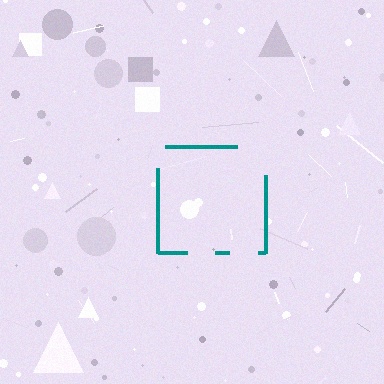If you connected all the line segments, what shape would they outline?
They would outline a square.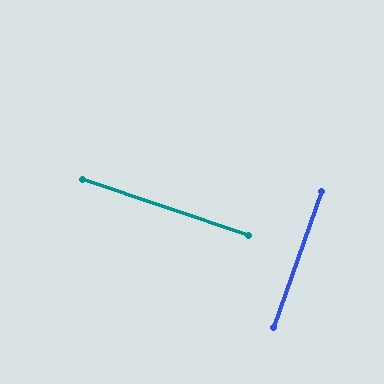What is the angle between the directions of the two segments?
Approximately 89 degrees.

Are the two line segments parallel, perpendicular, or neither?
Perpendicular — they meet at approximately 89°.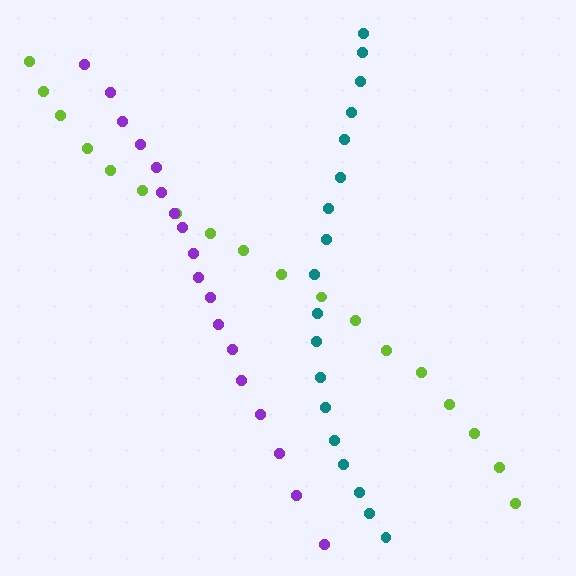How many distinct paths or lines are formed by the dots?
There are 3 distinct paths.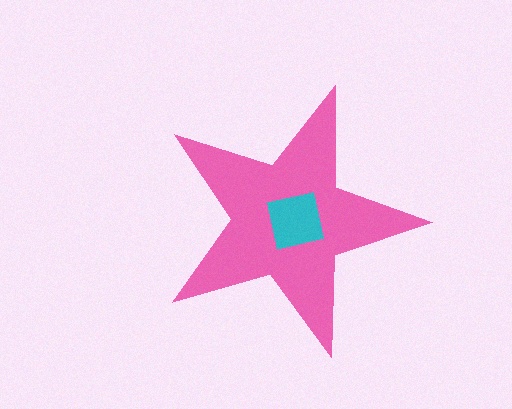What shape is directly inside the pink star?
The cyan square.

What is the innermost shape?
The cyan square.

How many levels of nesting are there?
2.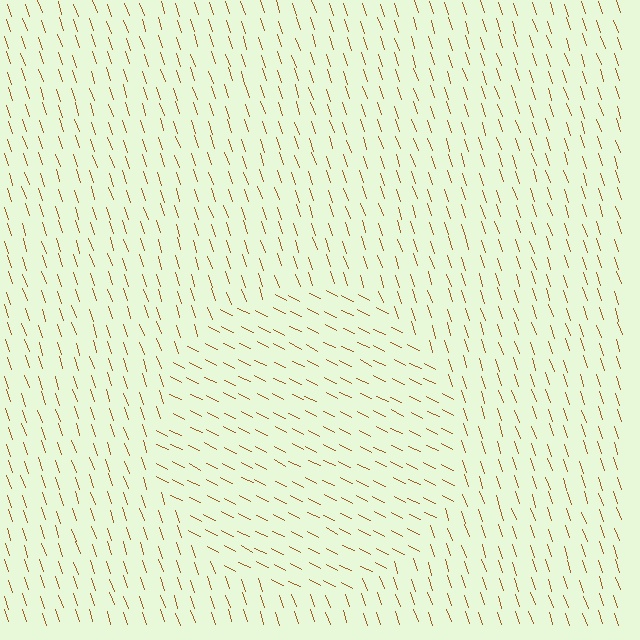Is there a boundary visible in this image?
Yes, there is a texture boundary formed by a change in line orientation.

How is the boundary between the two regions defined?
The boundary is defined purely by a change in line orientation (approximately 45 degrees difference). All lines are the same color and thickness.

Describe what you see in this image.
The image is filled with small brown line segments. A circle region in the image has lines oriented differently from the surrounding lines, creating a visible texture boundary.